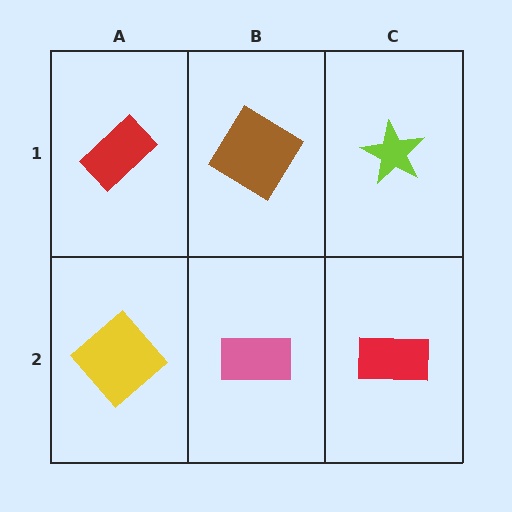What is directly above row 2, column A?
A red rectangle.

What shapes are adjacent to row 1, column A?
A yellow diamond (row 2, column A), a brown diamond (row 1, column B).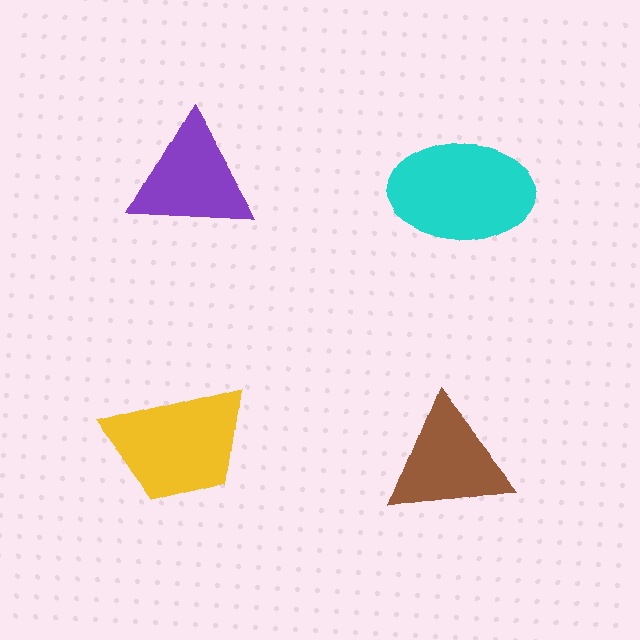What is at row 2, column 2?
A brown triangle.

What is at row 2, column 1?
A yellow trapezoid.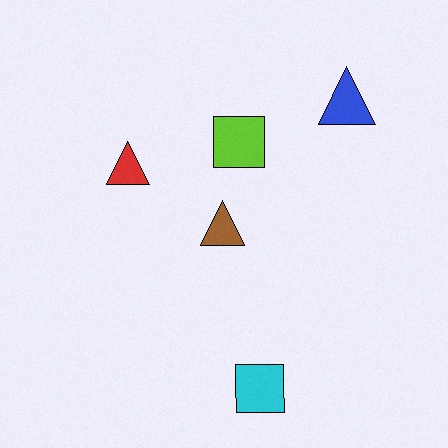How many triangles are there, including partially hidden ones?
There are 3 triangles.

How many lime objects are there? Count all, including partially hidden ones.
There is 1 lime object.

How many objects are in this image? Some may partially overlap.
There are 5 objects.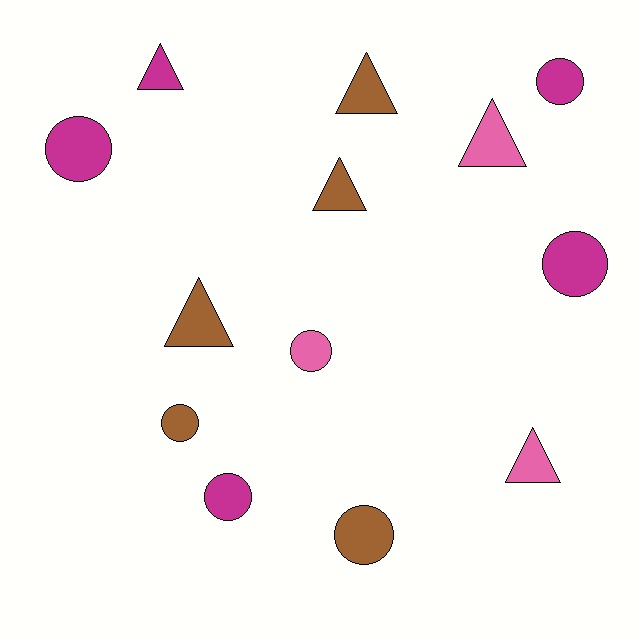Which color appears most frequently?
Brown, with 5 objects.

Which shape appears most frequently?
Circle, with 7 objects.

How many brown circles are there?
There are 2 brown circles.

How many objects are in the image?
There are 13 objects.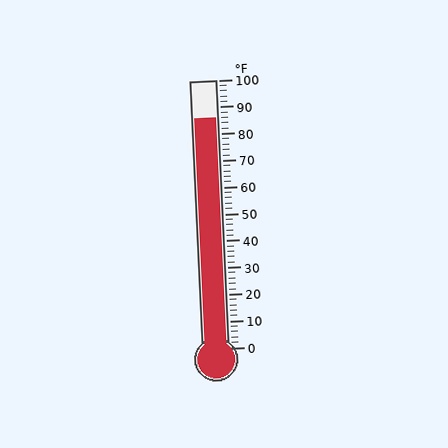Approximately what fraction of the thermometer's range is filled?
The thermometer is filled to approximately 85% of its range.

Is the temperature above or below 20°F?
The temperature is above 20°F.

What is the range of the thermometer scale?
The thermometer scale ranges from 0°F to 100°F.